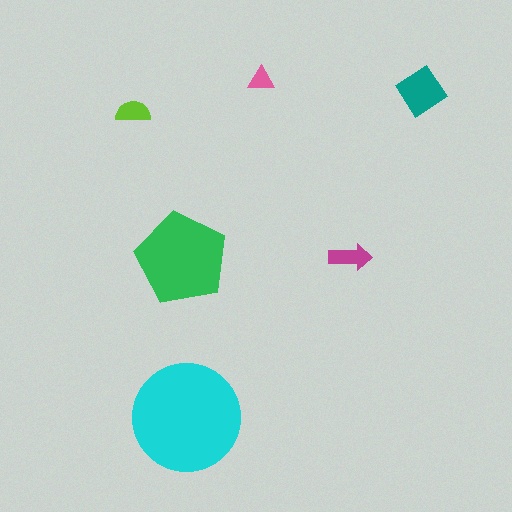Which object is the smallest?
The pink triangle.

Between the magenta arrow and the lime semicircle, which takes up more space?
The magenta arrow.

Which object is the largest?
The cyan circle.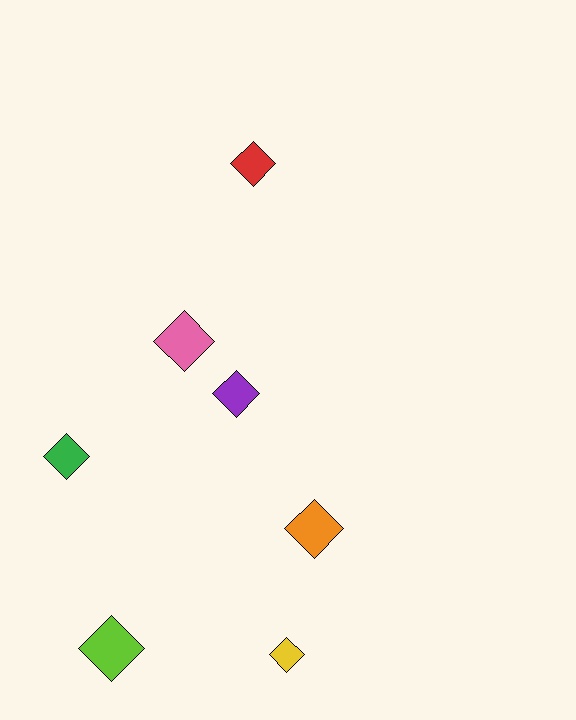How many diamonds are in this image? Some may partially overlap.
There are 7 diamonds.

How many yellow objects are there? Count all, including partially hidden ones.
There is 1 yellow object.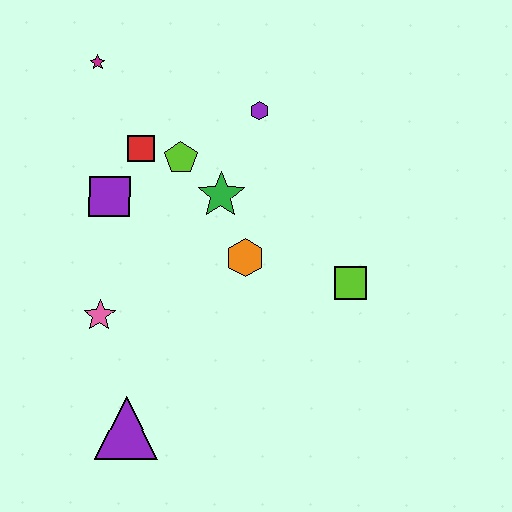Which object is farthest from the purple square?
The lime square is farthest from the purple square.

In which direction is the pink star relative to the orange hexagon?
The pink star is to the left of the orange hexagon.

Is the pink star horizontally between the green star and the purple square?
No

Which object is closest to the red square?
The lime pentagon is closest to the red square.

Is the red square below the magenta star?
Yes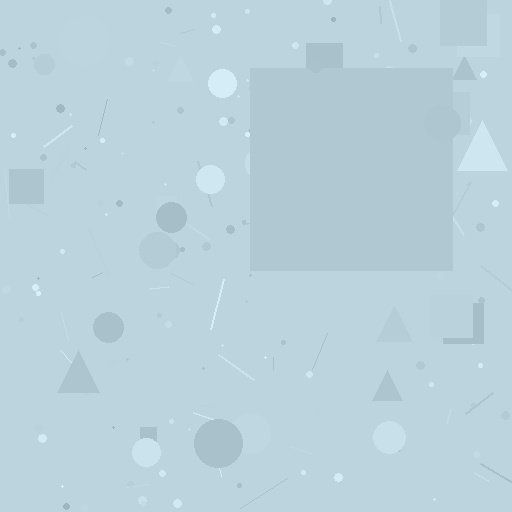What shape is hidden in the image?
A square is hidden in the image.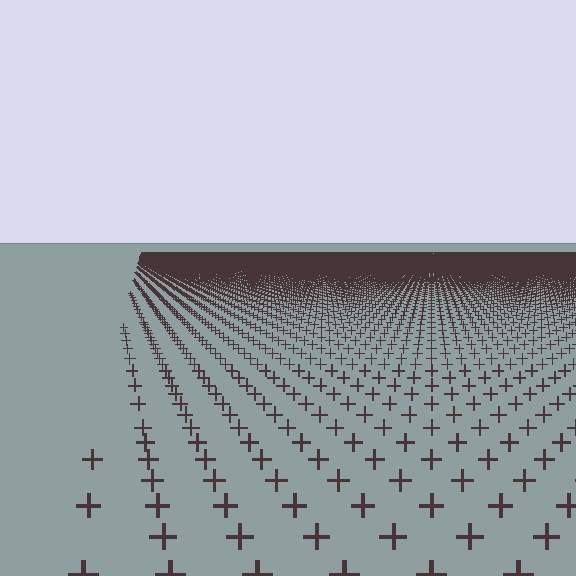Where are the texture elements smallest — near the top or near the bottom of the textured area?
Near the top.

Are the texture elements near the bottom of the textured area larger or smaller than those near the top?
Larger. Near the bottom, elements are closer to the viewer and appear at a bigger on-screen size.